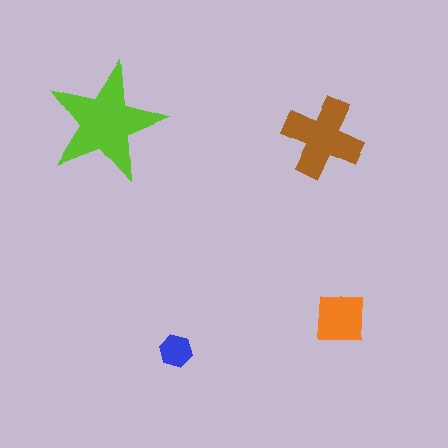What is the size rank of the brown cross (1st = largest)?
2nd.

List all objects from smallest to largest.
The blue hexagon, the orange square, the brown cross, the lime star.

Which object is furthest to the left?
The lime star is leftmost.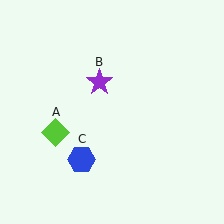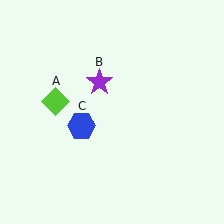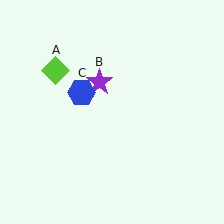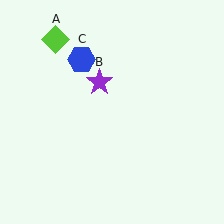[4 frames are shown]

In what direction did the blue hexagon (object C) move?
The blue hexagon (object C) moved up.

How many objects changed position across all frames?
2 objects changed position: lime diamond (object A), blue hexagon (object C).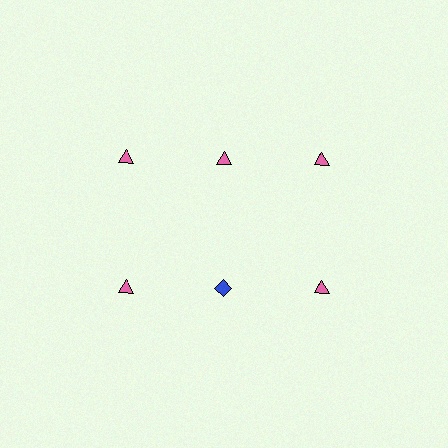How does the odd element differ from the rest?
It differs in both color (blue instead of pink) and shape (diamond instead of triangle).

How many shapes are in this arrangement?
There are 6 shapes arranged in a grid pattern.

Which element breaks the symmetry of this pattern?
The blue diamond in the second row, second from left column breaks the symmetry. All other shapes are pink triangles.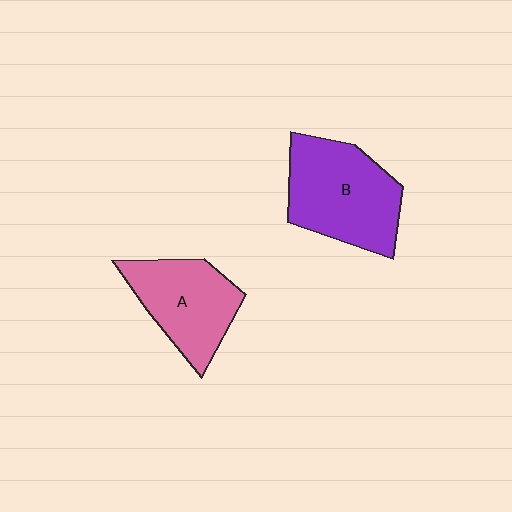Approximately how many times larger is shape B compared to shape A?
Approximately 1.2 times.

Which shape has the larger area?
Shape B (purple).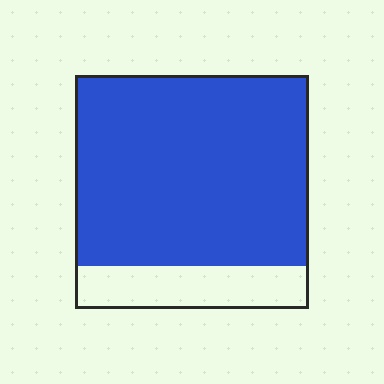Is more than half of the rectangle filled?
Yes.